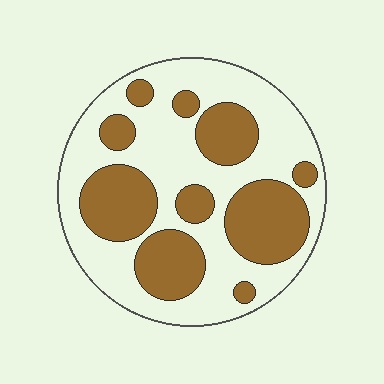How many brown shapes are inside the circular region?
10.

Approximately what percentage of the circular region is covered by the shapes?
Approximately 40%.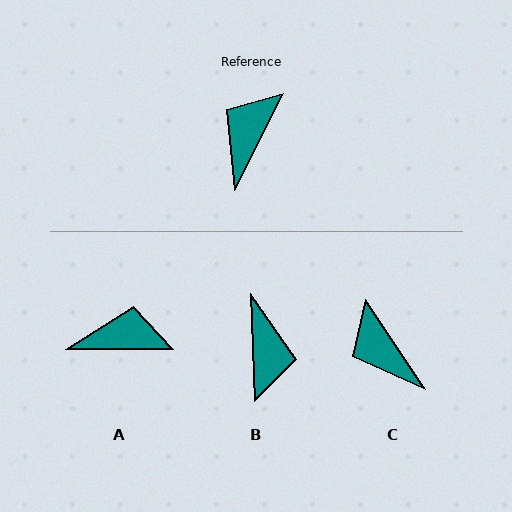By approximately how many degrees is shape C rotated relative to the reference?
Approximately 60 degrees counter-clockwise.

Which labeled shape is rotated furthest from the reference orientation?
B, about 151 degrees away.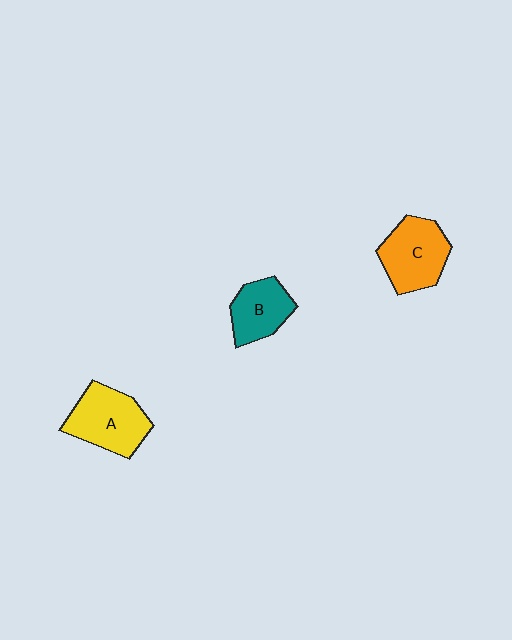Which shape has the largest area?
Shape A (yellow).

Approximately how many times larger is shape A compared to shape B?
Approximately 1.3 times.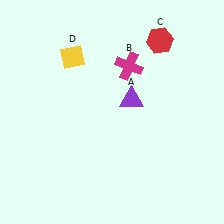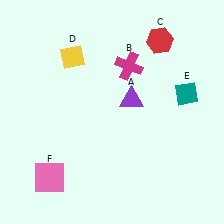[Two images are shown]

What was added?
A teal diamond (E), a pink square (F) were added in Image 2.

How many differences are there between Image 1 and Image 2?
There are 2 differences between the two images.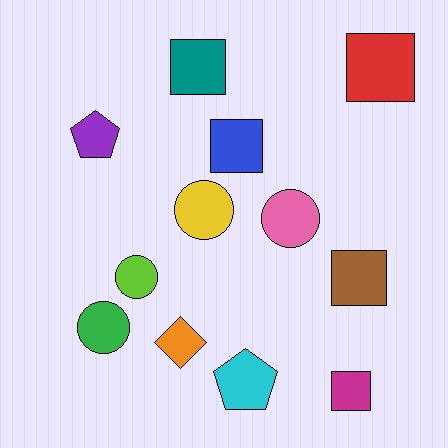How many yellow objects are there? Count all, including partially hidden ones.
There is 1 yellow object.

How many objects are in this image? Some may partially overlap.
There are 12 objects.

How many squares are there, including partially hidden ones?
There are 5 squares.